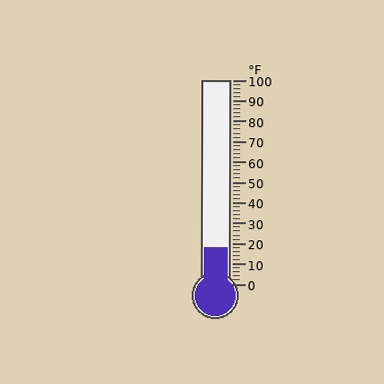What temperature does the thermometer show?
The thermometer shows approximately 18°F.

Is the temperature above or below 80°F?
The temperature is below 80°F.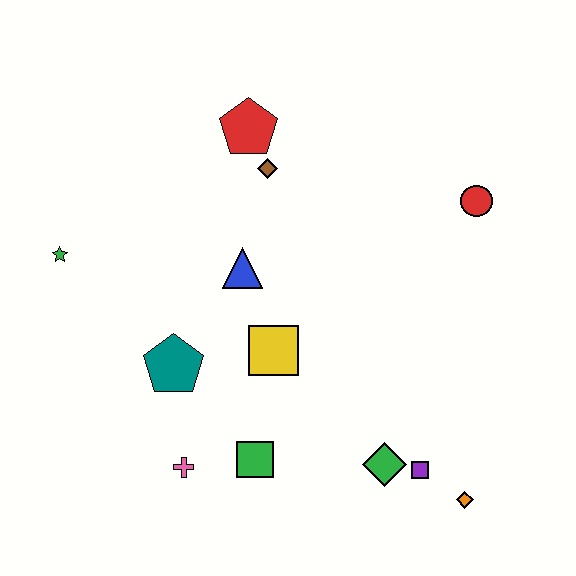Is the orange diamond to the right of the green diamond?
Yes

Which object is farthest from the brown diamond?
The orange diamond is farthest from the brown diamond.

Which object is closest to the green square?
The pink cross is closest to the green square.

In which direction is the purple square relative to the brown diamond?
The purple square is below the brown diamond.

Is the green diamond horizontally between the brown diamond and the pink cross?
No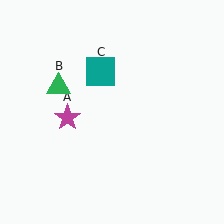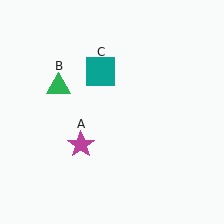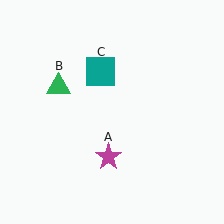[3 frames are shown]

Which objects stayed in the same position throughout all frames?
Green triangle (object B) and teal square (object C) remained stationary.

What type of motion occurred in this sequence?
The magenta star (object A) rotated counterclockwise around the center of the scene.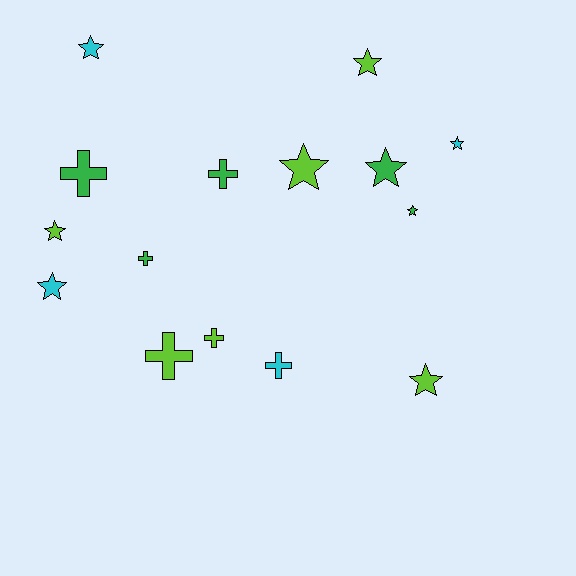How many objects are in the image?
There are 15 objects.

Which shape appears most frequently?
Star, with 9 objects.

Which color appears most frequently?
Lime, with 6 objects.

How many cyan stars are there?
There are 3 cyan stars.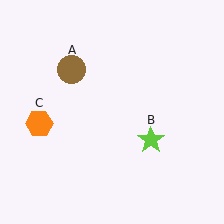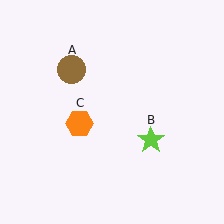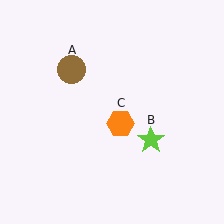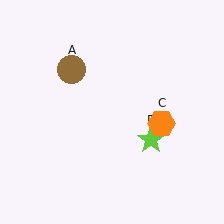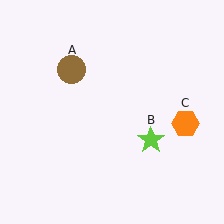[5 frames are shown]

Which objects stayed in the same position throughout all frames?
Brown circle (object A) and lime star (object B) remained stationary.